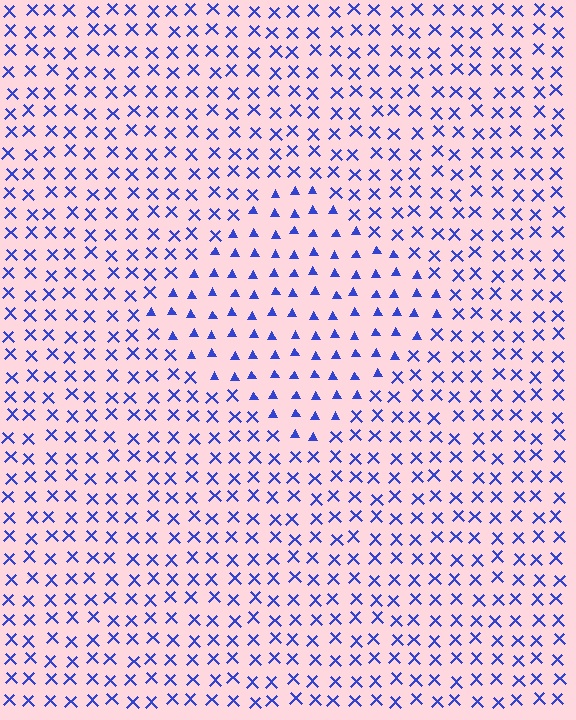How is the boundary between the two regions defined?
The boundary is defined by a change in element shape: triangles inside vs. X marks outside. All elements share the same color and spacing.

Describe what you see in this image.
The image is filled with small blue elements arranged in a uniform grid. A diamond-shaped region contains triangles, while the surrounding area contains X marks. The boundary is defined purely by the change in element shape.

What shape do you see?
I see a diamond.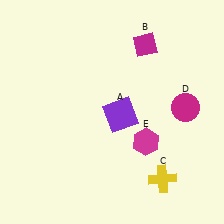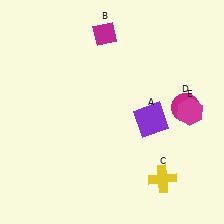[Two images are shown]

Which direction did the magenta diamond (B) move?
The magenta diamond (B) moved left.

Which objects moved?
The objects that moved are: the purple square (A), the magenta diamond (B), the magenta hexagon (E).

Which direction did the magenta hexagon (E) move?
The magenta hexagon (E) moved right.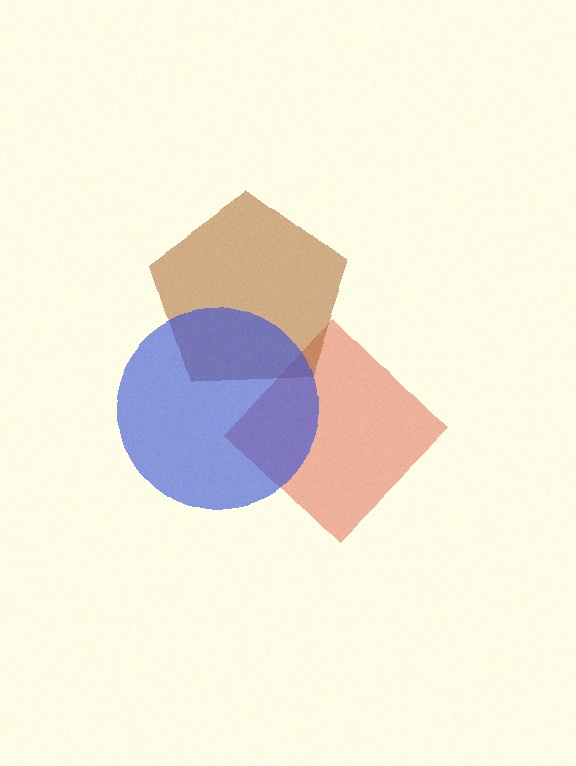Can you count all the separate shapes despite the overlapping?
Yes, there are 3 separate shapes.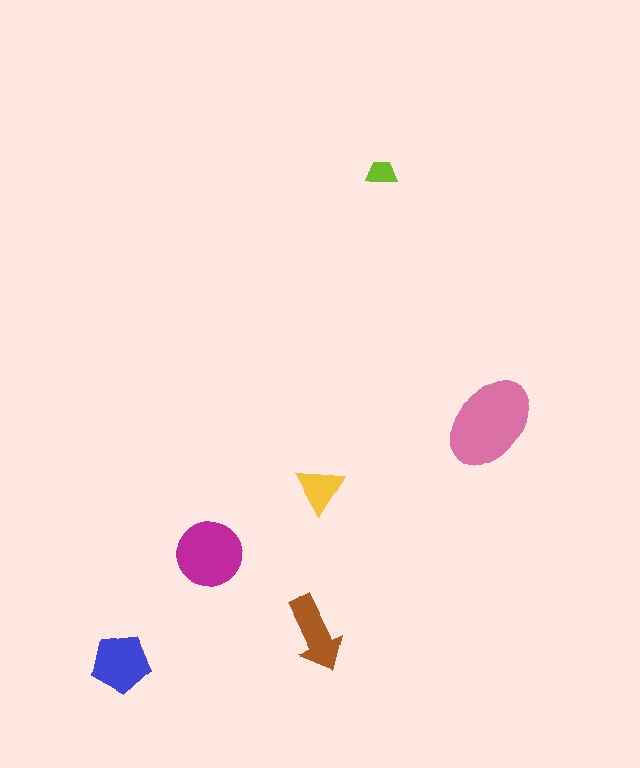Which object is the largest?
The pink ellipse.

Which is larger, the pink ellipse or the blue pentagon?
The pink ellipse.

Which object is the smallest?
The lime trapezoid.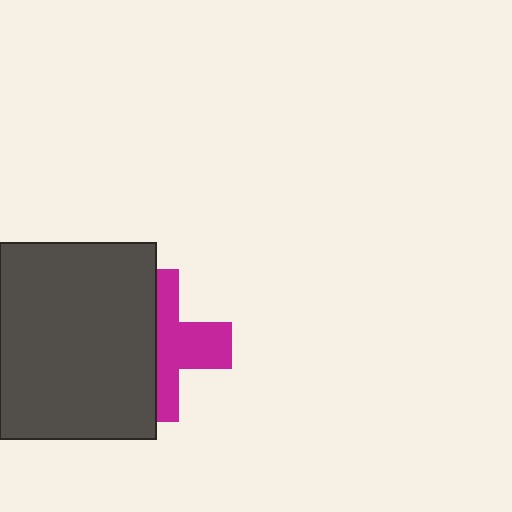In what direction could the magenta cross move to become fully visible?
The magenta cross could move right. That would shift it out from behind the dark gray rectangle entirely.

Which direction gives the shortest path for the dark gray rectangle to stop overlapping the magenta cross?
Moving left gives the shortest separation.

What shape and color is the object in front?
The object in front is a dark gray rectangle.